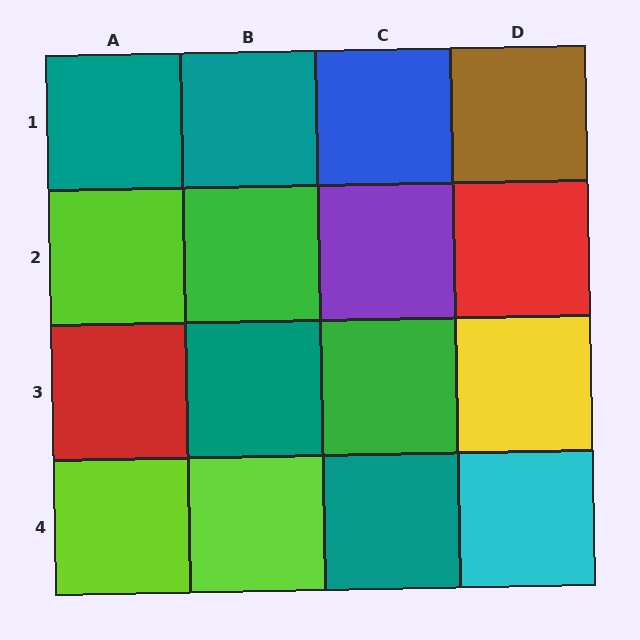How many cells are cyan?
1 cell is cyan.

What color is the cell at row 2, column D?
Red.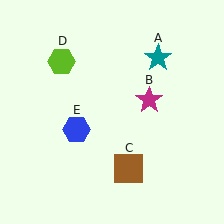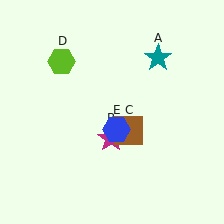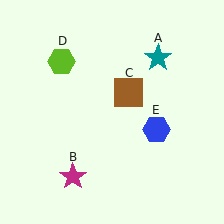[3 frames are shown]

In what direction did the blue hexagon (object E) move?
The blue hexagon (object E) moved right.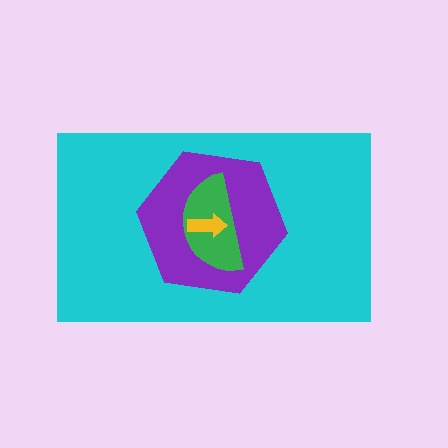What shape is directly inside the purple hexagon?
The green semicircle.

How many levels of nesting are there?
4.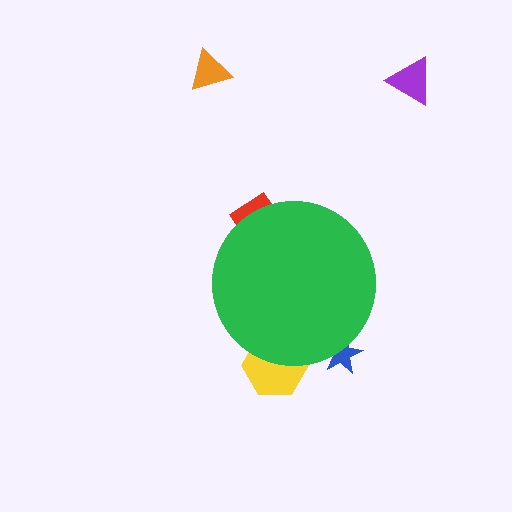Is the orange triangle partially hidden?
No, the orange triangle is fully visible.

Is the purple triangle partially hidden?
No, the purple triangle is fully visible.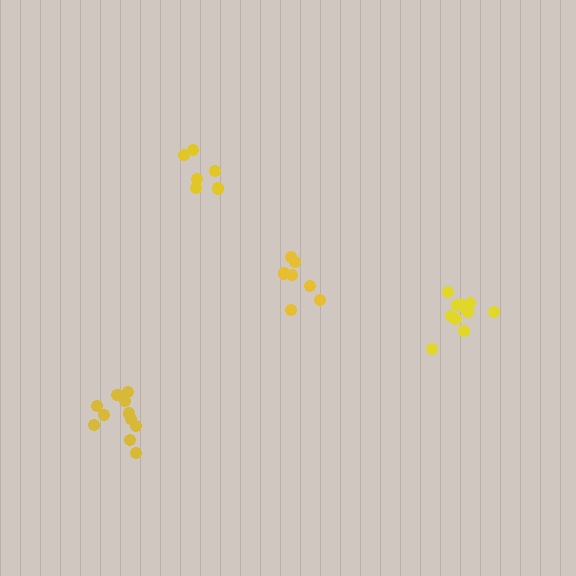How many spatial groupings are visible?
There are 4 spatial groupings.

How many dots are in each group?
Group 1: 12 dots, Group 2: 6 dots, Group 3: 11 dots, Group 4: 7 dots (36 total).